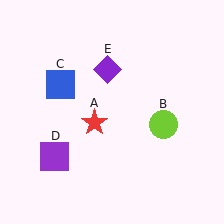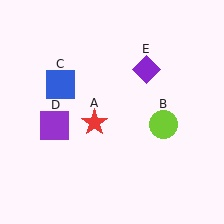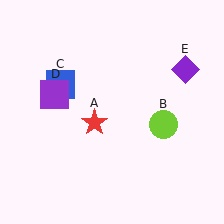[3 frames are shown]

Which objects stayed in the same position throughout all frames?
Red star (object A) and lime circle (object B) and blue square (object C) remained stationary.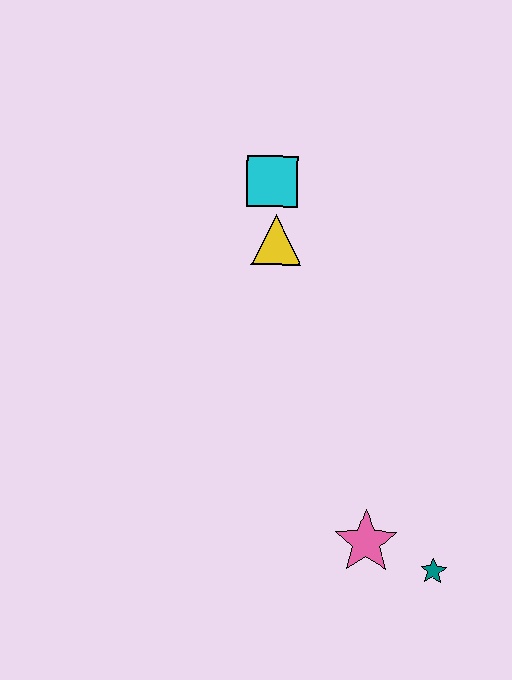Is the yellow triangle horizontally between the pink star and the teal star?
No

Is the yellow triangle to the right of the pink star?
No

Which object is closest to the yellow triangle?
The cyan square is closest to the yellow triangle.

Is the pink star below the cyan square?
Yes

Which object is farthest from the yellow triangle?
The teal star is farthest from the yellow triangle.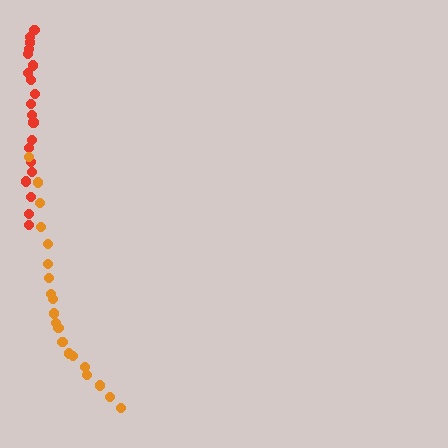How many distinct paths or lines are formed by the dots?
There are 2 distinct paths.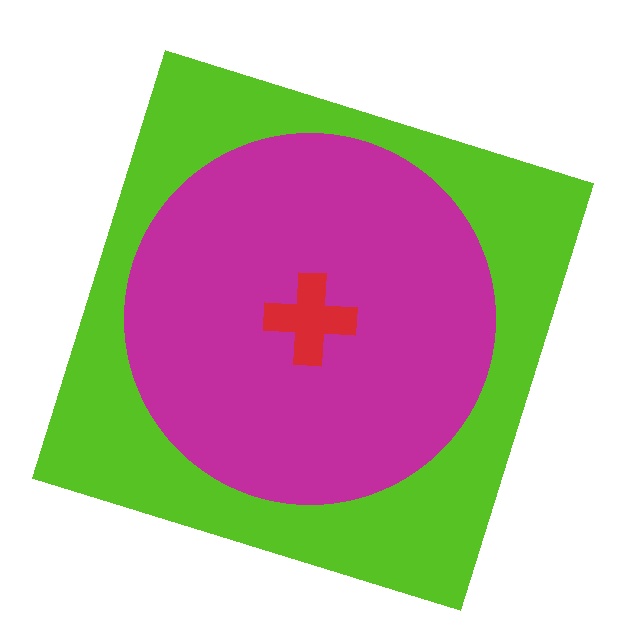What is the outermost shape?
The lime square.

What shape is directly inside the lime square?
The magenta circle.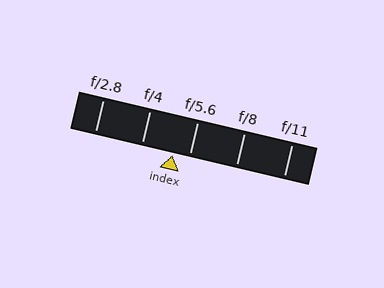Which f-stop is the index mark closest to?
The index mark is closest to f/5.6.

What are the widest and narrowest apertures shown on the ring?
The widest aperture shown is f/2.8 and the narrowest is f/11.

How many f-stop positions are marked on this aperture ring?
There are 5 f-stop positions marked.